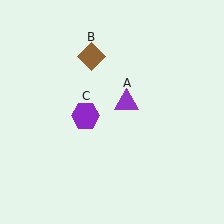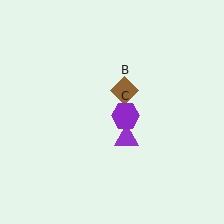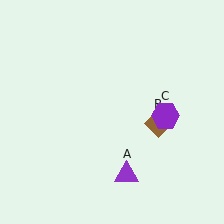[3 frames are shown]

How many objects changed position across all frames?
3 objects changed position: purple triangle (object A), brown diamond (object B), purple hexagon (object C).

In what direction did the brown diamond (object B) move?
The brown diamond (object B) moved down and to the right.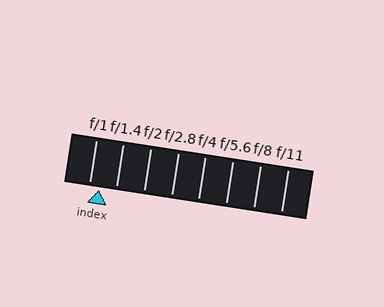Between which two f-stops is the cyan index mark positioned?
The index mark is between f/1 and f/1.4.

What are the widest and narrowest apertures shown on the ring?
The widest aperture shown is f/1 and the narrowest is f/11.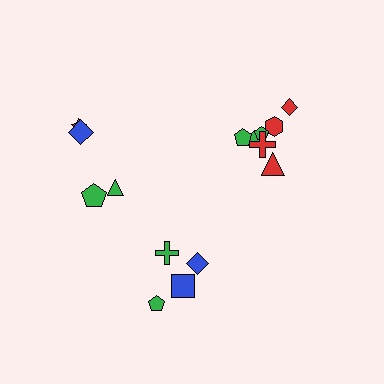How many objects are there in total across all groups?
There are 15 objects.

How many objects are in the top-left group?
There are 4 objects.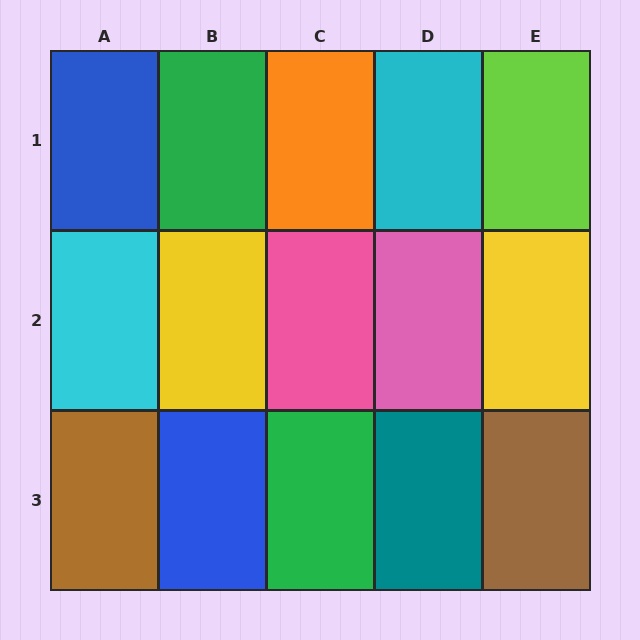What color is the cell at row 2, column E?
Yellow.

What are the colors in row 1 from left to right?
Blue, green, orange, cyan, lime.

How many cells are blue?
2 cells are blue.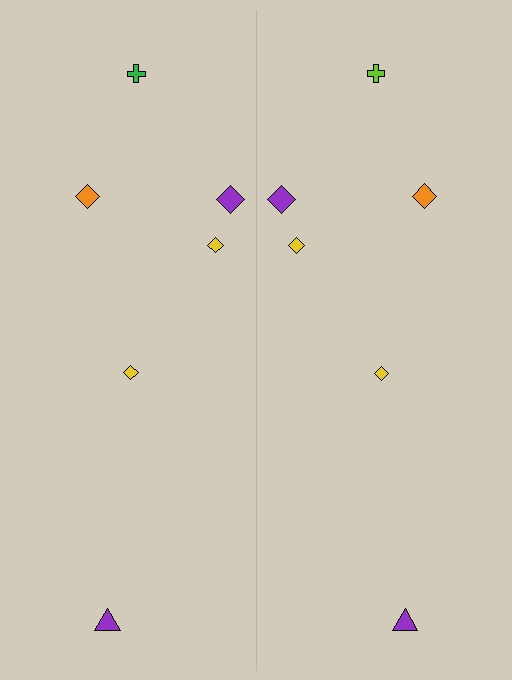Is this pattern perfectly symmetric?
No, the pattern is not perfectly symmetric. The lime cross on the right side breaks the symmetry — its mirror counterpart is green.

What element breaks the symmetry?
The lime cross on the right side breaks the symmetry — its mirror counterpart is green.